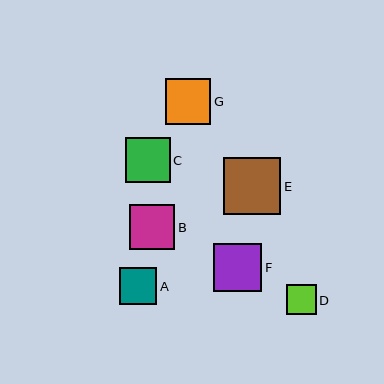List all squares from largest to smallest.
From largest to smallest: E, F, G, C, B, A, D.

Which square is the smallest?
Square D is the smallest with a size of approximately 30 pixels.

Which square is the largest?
Square E is the largest with a size of approximately 57 pixels.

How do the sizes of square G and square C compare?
Square G and square C are approximately the same size.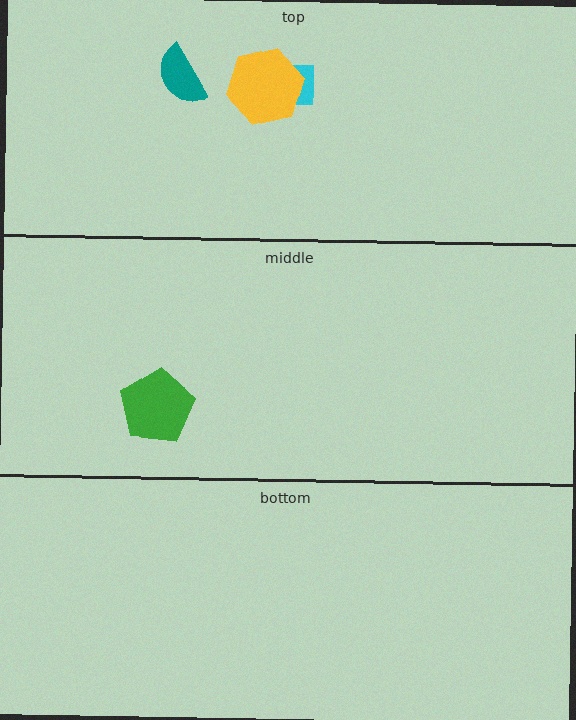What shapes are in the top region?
The cyan rectangle, the teal semicircle, the yellow hexagon.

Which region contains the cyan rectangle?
The top region.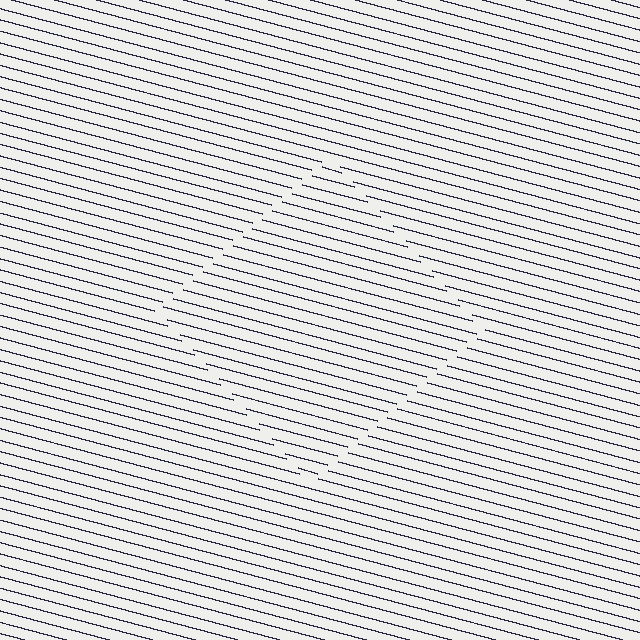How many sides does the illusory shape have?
4 sides — the line-ends trace a square.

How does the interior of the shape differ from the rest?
The interior of the shape contains the same grating, shifted by half a period — the contour is defined by the phase discontinuity where line-ends from the inner and outer gratings abut.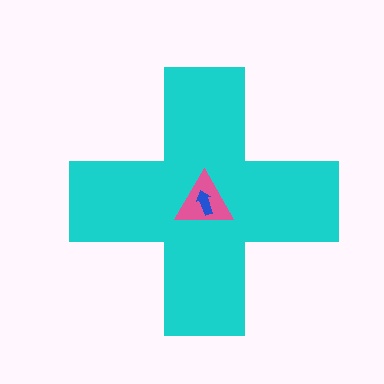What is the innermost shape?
The blue arrow.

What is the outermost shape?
The cyan cross.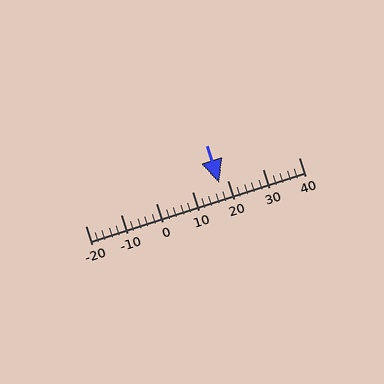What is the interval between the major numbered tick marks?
The major tick marks are spaced 10 units apart.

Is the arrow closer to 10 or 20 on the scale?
The arrow is closer to 20.